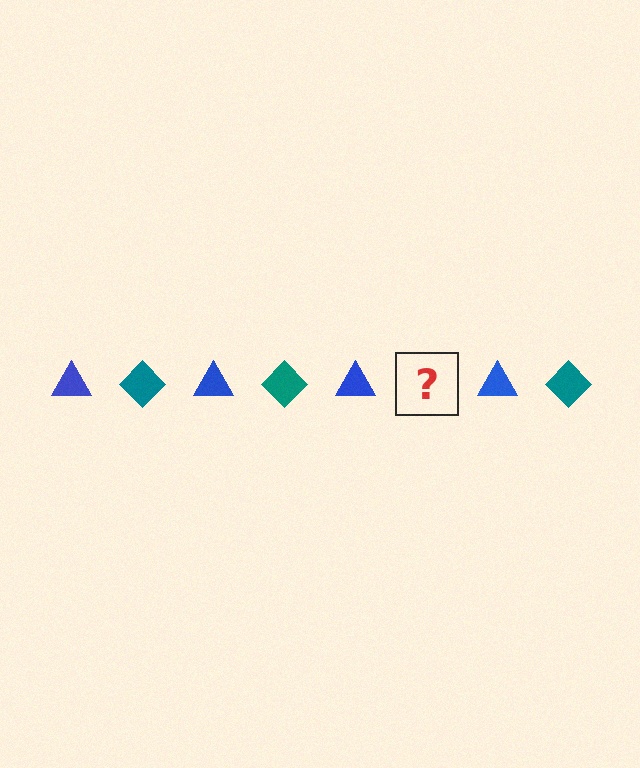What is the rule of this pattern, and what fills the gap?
The rule is that the pattern alternates between blue triangle and teal diamond. The gap should be filled with a teal diamond.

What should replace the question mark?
The question mark should be replaced with a teal diamond.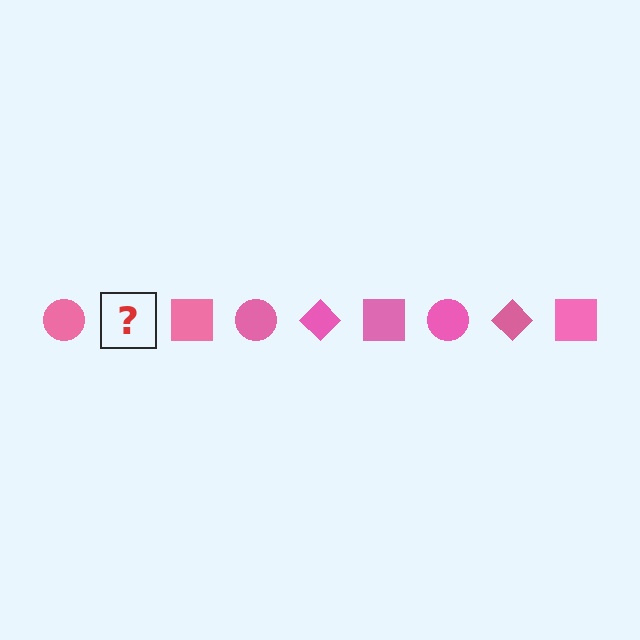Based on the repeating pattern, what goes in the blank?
The blank should be a pink diamond.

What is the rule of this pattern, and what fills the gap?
The rule is that the pattern cycles through circle, diamond, square shapes in pink. The gap should be filled with a pink diamond.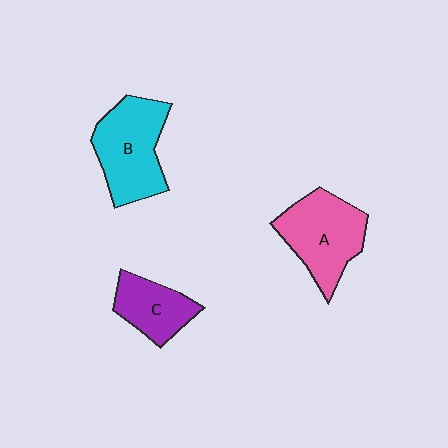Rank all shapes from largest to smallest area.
From largest to smallest: B (cyan), A (pink), C (purple).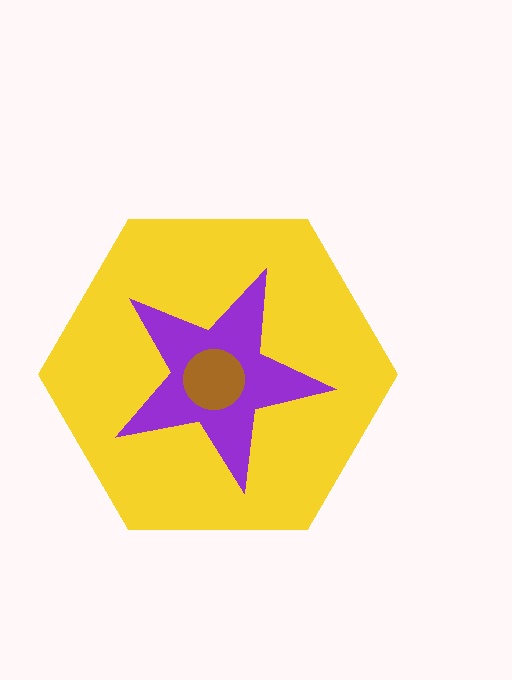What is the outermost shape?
The yellow hexagon.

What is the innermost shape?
The brown circle.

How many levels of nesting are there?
3.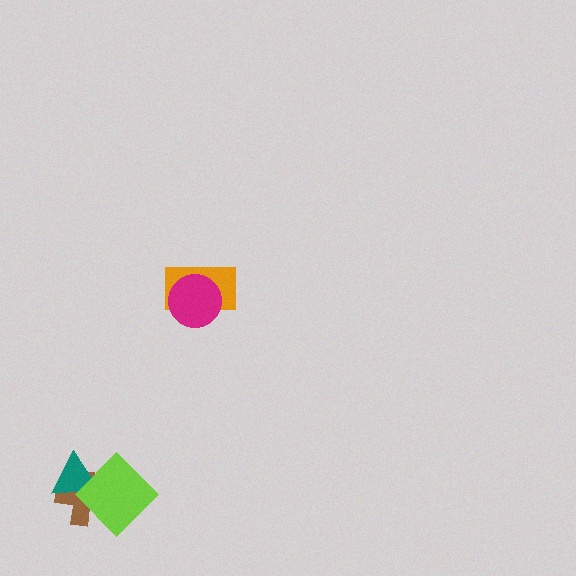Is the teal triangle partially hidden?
Yes, it is partially covered by another shape.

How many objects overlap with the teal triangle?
2 objects overlap with the teal triangle.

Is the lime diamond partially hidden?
No, no other shape covers it.